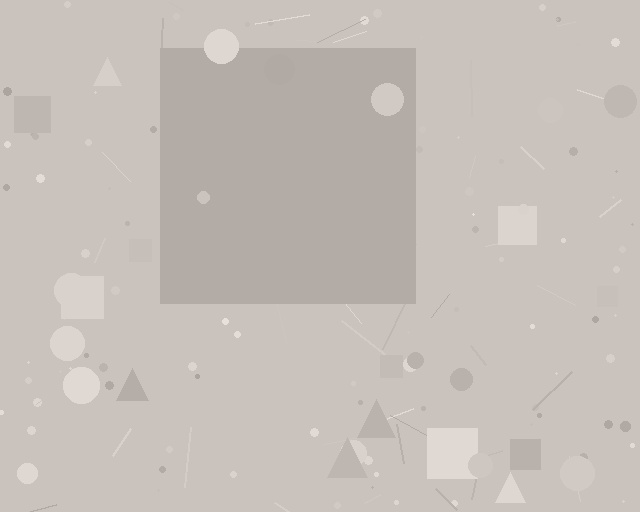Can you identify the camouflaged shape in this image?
The camouflaged shape is a square.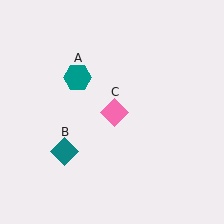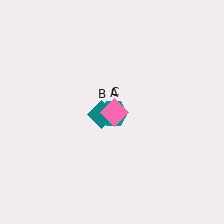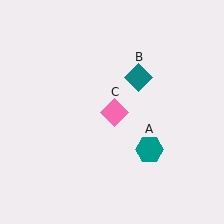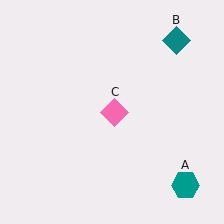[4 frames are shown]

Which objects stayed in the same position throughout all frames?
Pink diamond (object C) remained stationary.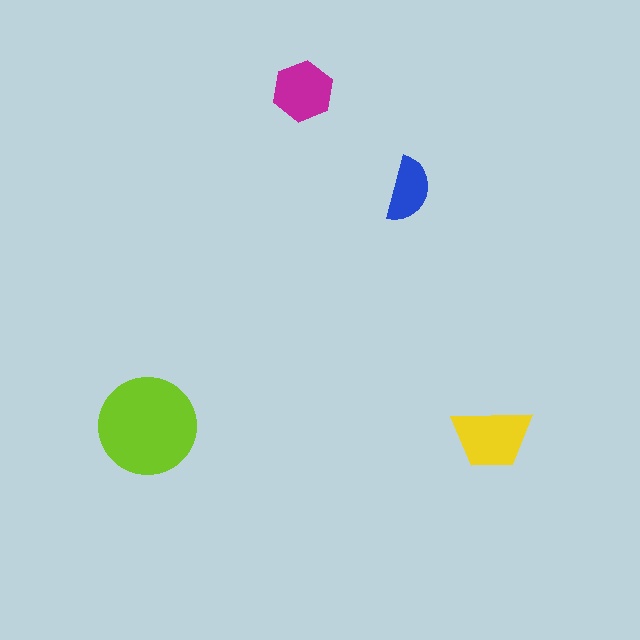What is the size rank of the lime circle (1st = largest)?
1st.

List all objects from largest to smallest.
The lime circle, the yellow trapezoid, the magenta hexagon, the blue semicircle.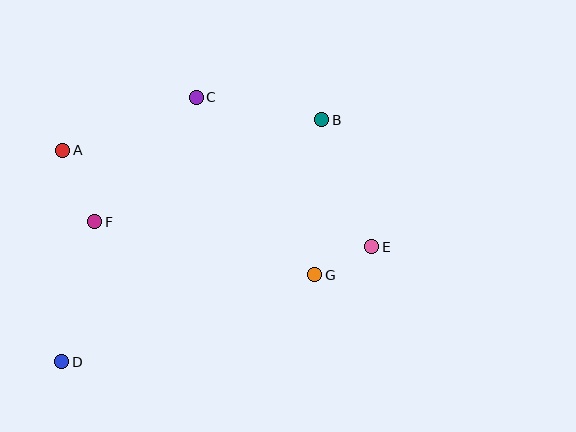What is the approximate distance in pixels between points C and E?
The distance between C and E is approximately 231 pixels.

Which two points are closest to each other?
Points E and G are closest to each other.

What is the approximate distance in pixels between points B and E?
The distance between B and E is approximately 137 pixels.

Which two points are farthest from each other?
Points B and D are farthest from each other.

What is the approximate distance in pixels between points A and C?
The distance between A and C is approximately 144 pixels.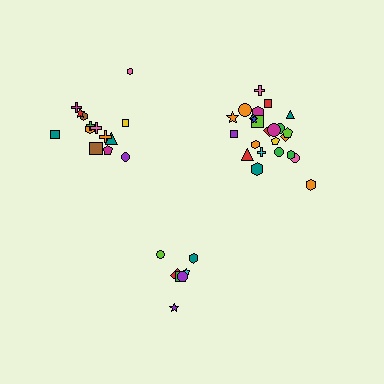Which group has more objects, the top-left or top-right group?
The top-right group.